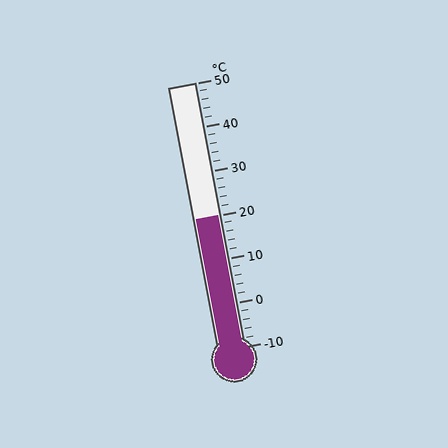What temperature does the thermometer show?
The thermometer shows approximately 20°C.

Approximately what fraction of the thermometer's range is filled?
The thermometer is filled to approximately 50% of its range.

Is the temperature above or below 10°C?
The temperature is above 10°C.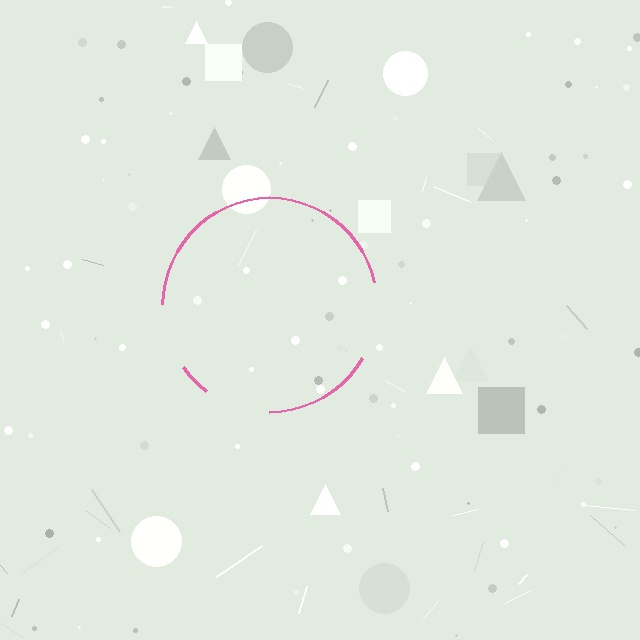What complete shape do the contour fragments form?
The contour fragments form a circle.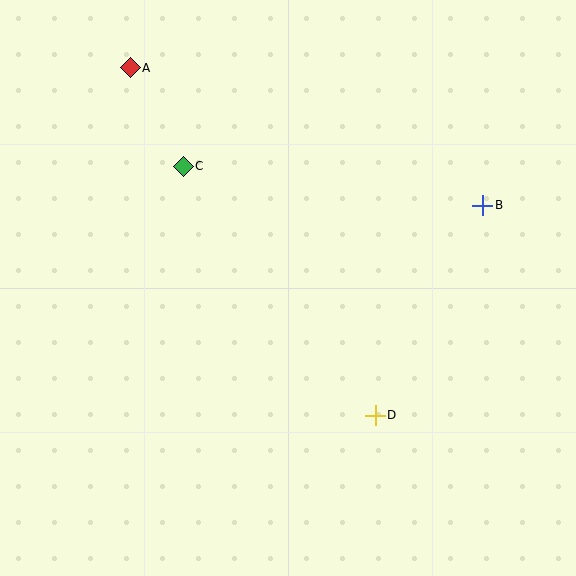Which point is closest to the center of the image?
Point D at (375, 415) is closest to the center.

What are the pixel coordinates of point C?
Point C is at (183, 166).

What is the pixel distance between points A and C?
The distance between A and C is 112 pixels.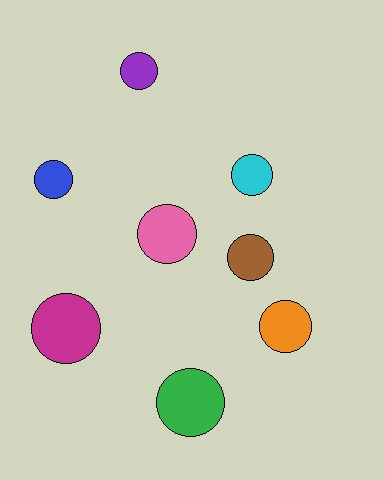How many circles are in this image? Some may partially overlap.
There are 8 circles.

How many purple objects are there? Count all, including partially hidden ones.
There is 1 purple object.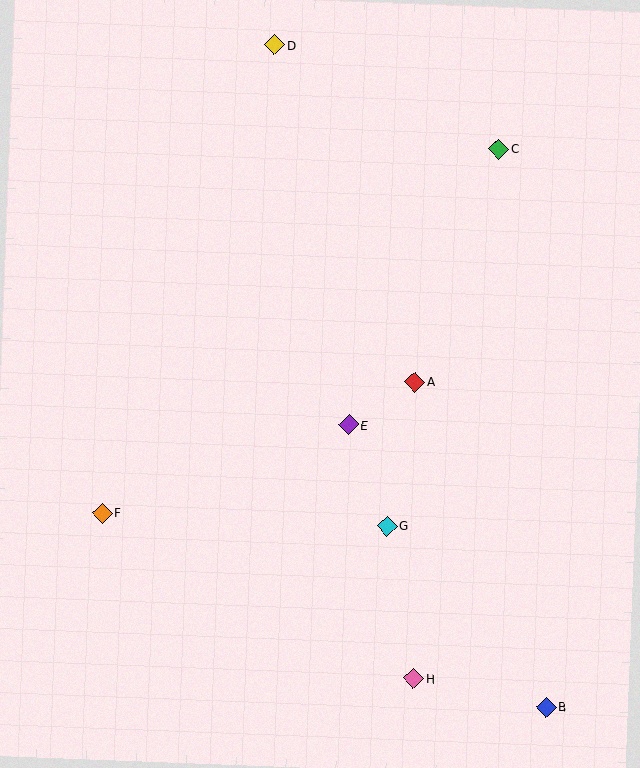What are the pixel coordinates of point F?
Point F is at (102, 513).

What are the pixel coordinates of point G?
Point G is at (387, 526).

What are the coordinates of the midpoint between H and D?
The midpoint between H and D is at (344, 362).